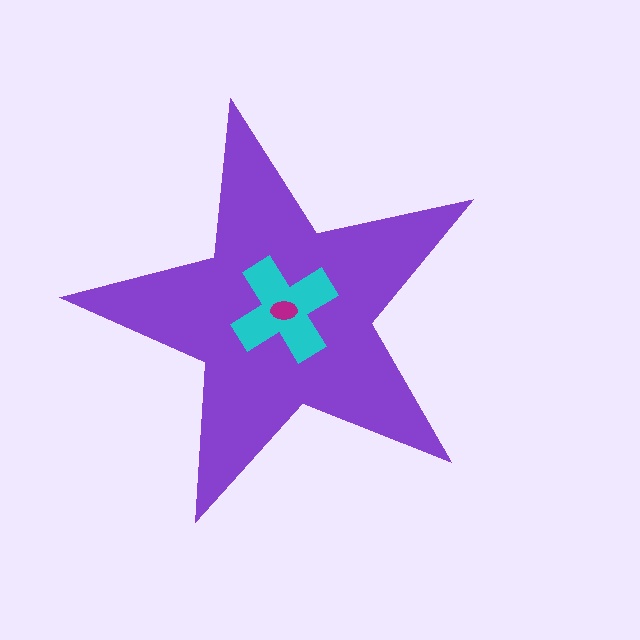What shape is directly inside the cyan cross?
The magenta ellipse.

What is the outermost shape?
The purple star.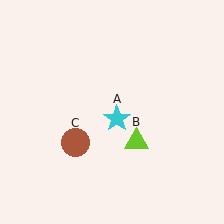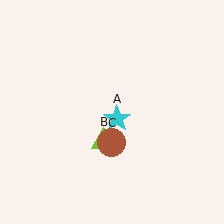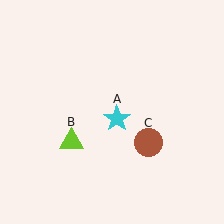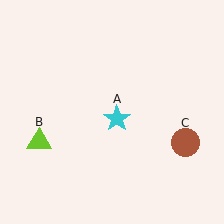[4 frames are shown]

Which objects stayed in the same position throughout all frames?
Cyan star (object A) remained stationary.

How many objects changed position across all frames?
2 objects changed position: lime triangle (object B), brown circle (object C).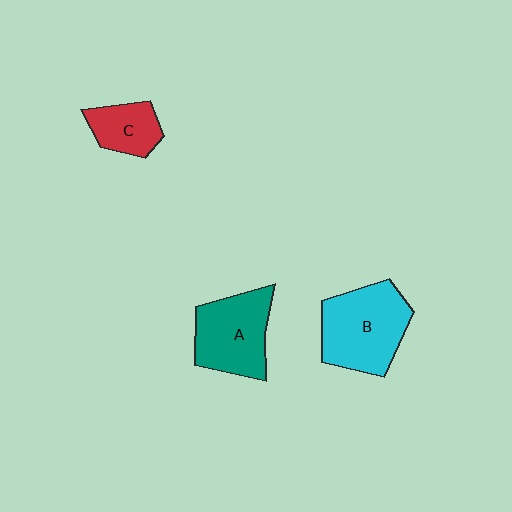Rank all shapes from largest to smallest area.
From largest to smallest: B (cyan), A (teal), C (red).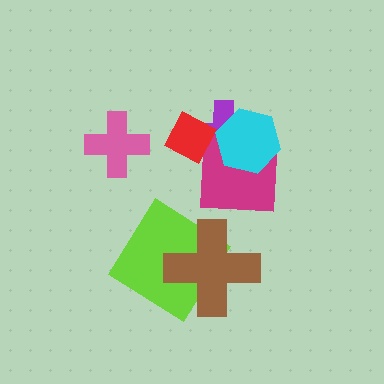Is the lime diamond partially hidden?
Yes, it is partially covered by another shape.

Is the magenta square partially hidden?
Yes, it is partially covered by another shape.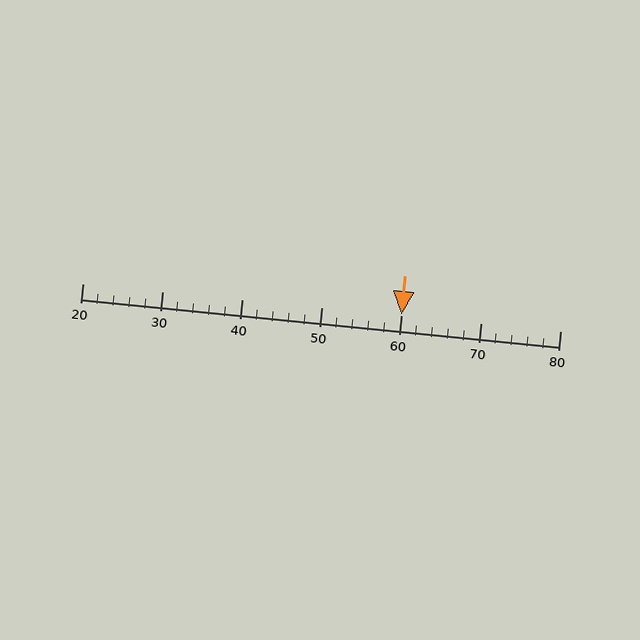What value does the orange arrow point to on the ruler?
The orange arrow points to approximately 60.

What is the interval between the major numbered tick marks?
The major tick marks are spaced 10 units apart.